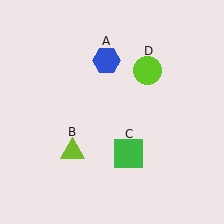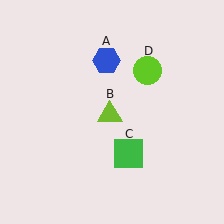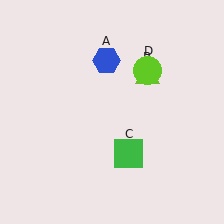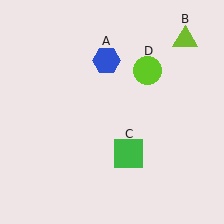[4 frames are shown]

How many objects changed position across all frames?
1 object changed position: lime triangle (object B).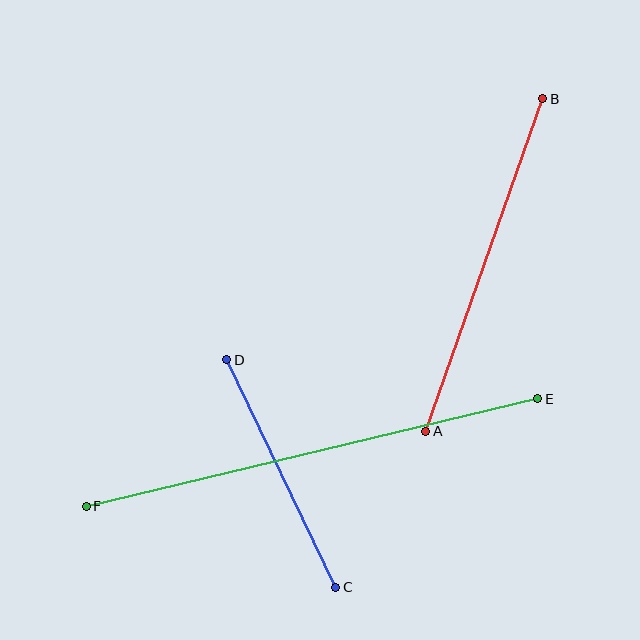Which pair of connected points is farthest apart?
Points E and F are farthest apart.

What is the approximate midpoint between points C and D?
The midpoint is at approximately (281, 473) pixels.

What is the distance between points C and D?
The distance is approximately 253 pixels.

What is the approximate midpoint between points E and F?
The midpoint is at approximately (312, 452) pixels.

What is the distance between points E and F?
The distance is approximately 464 pixels.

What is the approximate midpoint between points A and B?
The midpoint is at approximately (484, 265) pixels.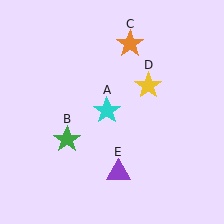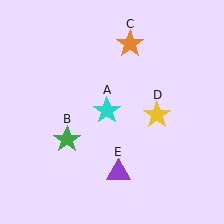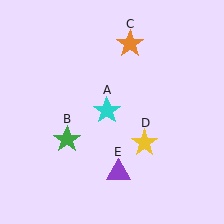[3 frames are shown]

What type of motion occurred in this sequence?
The yellow star (object D) rotated clockwise around the center of the scene.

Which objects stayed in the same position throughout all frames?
Cyan star (object A) and green star (object B) and orange star (object C) and purple triangle (object E) remained stationary.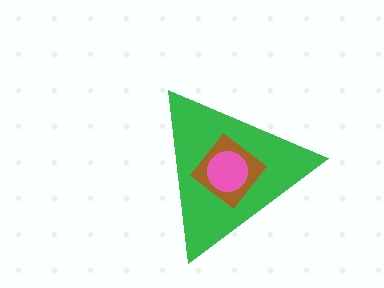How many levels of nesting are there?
3.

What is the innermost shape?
The pink circle.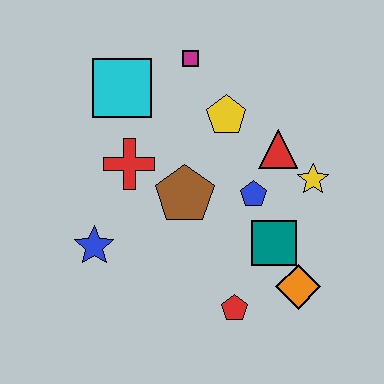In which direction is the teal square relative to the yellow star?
The teal square is below the yellow star.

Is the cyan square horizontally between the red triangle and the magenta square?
No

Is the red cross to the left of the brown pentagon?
Yes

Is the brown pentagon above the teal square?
Yes